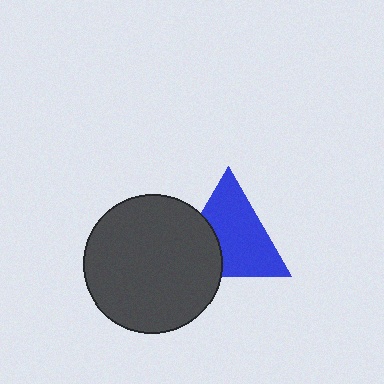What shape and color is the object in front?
The object in front is a dark gray circle.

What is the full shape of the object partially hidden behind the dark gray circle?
The partially hidden object is a blue triangle.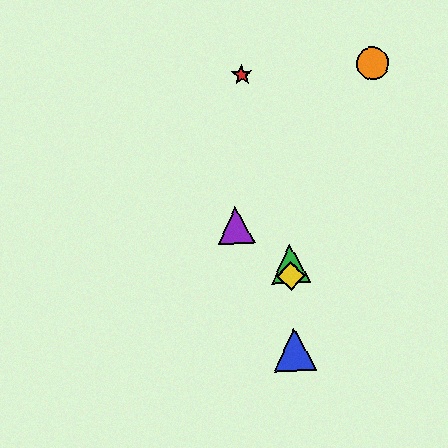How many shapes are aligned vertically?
3 shapes (the blue triangle, the green triangle, the yellow diamond) are aligned vertically.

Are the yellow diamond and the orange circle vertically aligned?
No, the yellow diamond is at x≈291 and the orange circle is at x≈372.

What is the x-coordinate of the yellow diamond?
The yellow diamond is at x≈291.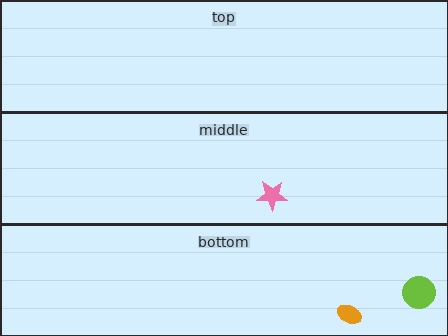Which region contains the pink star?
The middle region.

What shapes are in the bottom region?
The lime circle, the orange ellipse.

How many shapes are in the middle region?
1.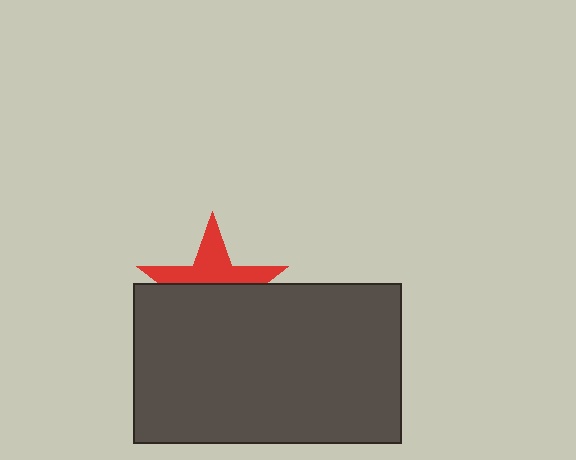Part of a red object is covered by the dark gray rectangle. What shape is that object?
It is a star.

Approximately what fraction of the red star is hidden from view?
Roughly 56% of the red star is hidden behind the dark gray rectangle.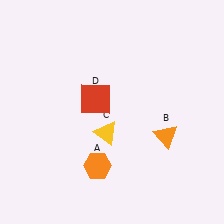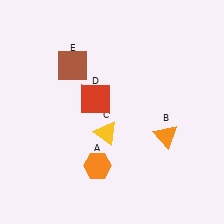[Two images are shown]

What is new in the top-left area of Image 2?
A brown square (E) was added in the top-left area of Image 2.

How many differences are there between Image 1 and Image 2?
There is 1 difference between the two images.